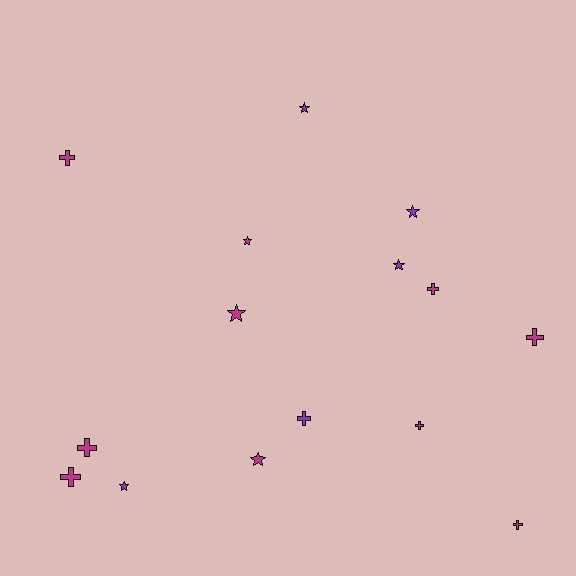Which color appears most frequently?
Magenta, with 10 objects.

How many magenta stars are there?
There are 3 magenta stars.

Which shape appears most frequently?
Cross, with 8 objects.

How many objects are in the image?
There are 15 objects.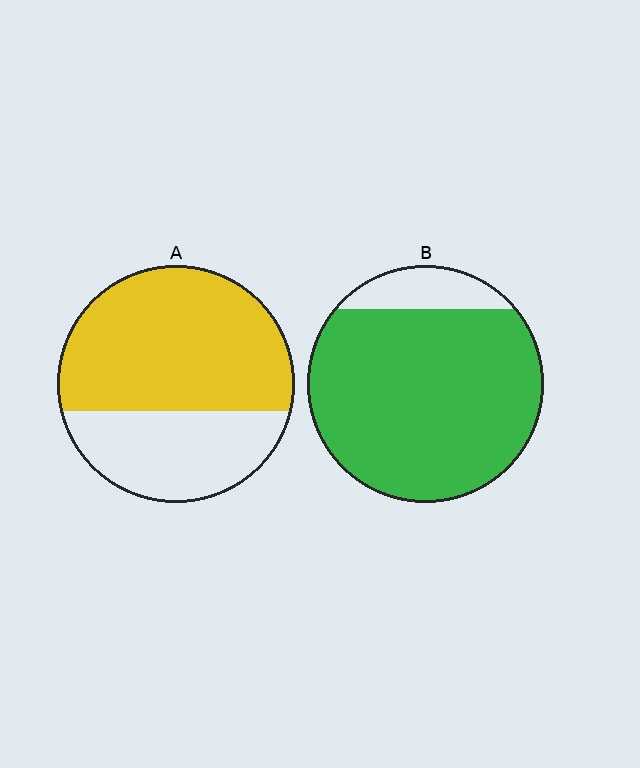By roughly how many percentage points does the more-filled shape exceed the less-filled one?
By roughly 25 percentage points (B over A).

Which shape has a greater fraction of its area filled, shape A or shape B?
Shape B.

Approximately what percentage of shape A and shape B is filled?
A is approximately 65% and B is approximately 85%.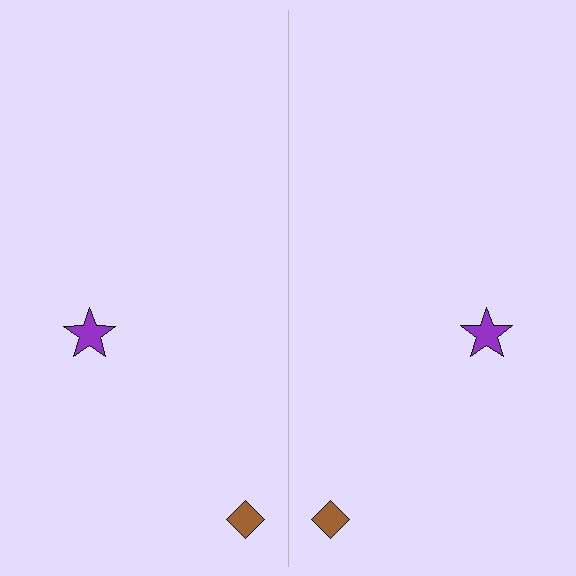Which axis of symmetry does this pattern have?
The pattern has a vertical axis of symmetry running through the center of the image.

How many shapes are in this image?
There are 4 shapes in this image.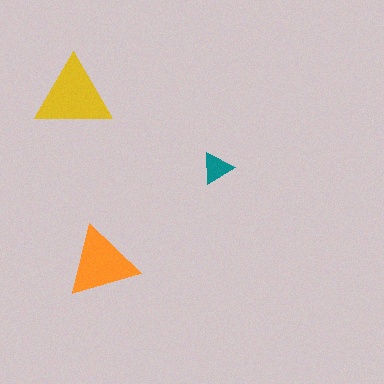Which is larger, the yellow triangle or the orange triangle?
The yellow one.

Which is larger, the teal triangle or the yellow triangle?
The yellow one.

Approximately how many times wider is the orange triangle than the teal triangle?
About 2.5 times wider.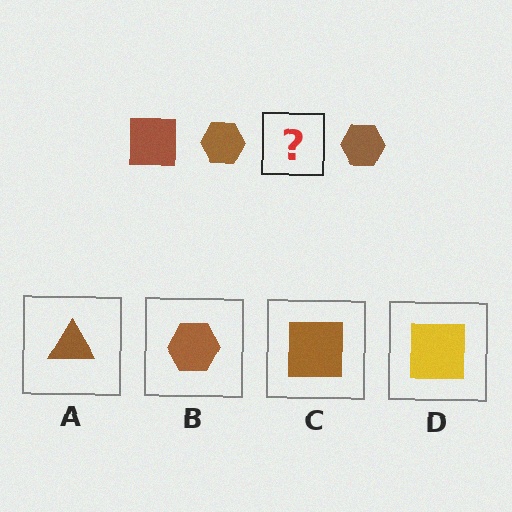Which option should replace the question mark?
Option C.